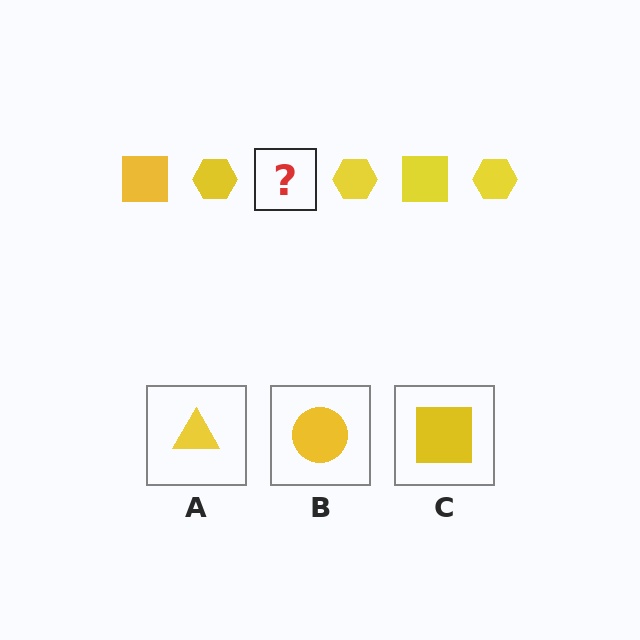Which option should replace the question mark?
Option C.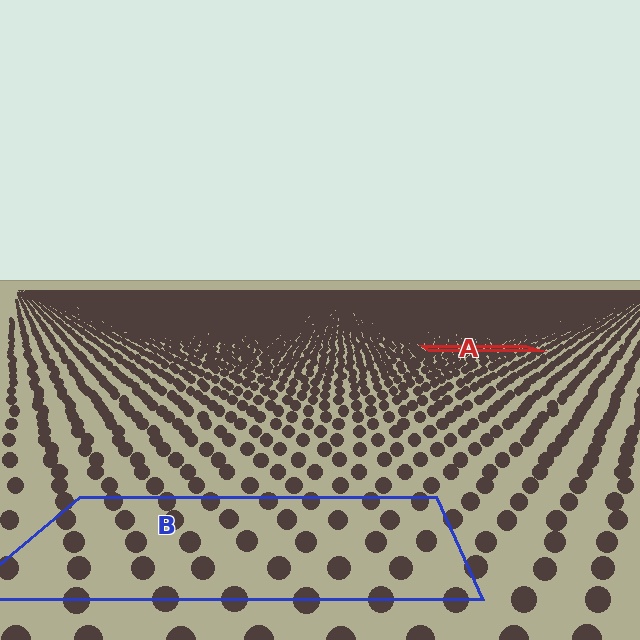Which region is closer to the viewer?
Region B is closer. The texture elements there are larger and more spread out.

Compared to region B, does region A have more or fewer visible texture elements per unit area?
Region A has more texture elements per unit area — they are packed more densely because it is farther away.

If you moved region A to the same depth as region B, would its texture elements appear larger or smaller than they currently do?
They would appear larger. At a closer depth, the same texture elements are projected at a bigger on-screen size.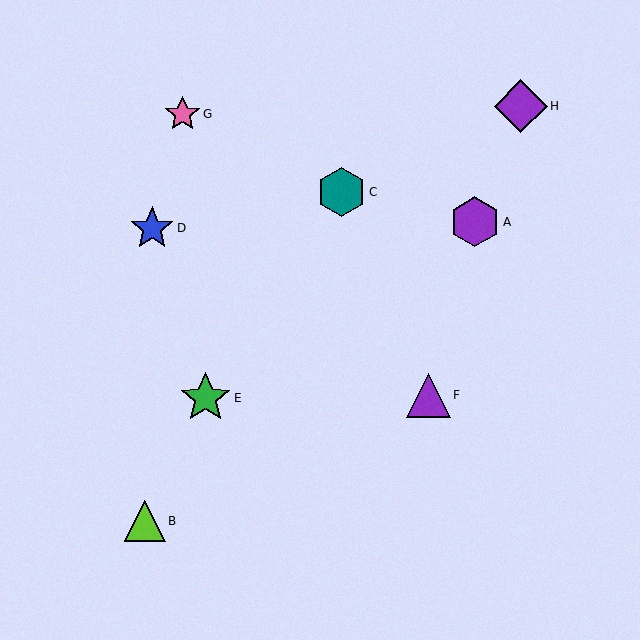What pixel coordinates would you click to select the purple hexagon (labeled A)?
Click at (475, 222) to select the purple hexagon A.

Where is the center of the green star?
The center of the green star is at (205, 398).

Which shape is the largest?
The purple diamond (labeled H) is the largest.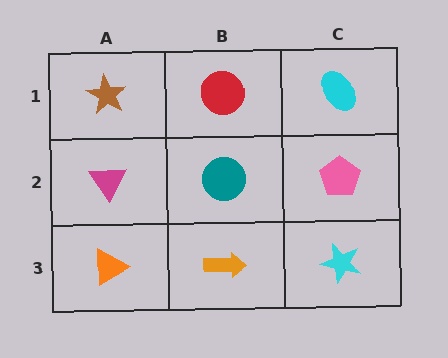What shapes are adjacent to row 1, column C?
A pink pentagon (row 2, column C), a red circle (row 1, column B).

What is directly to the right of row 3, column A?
An orange arrow.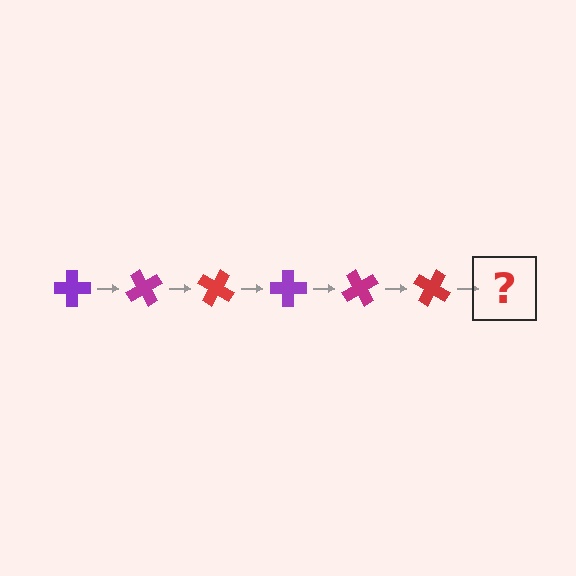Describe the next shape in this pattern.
It should be a purple cross, rotated 360 degrees from the start.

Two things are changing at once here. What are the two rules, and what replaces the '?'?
The two rules are that it rotates 60 degrees each step and the color cycles through purple, magenta, and red. The '?' should be a purple cross, rotated 360 degrees from the start.